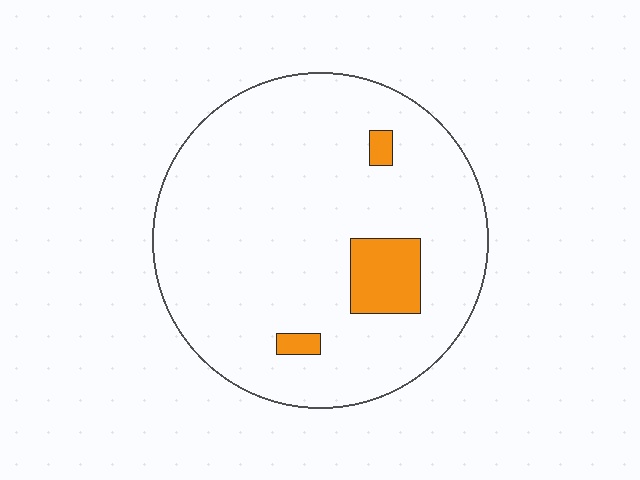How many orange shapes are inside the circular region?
3.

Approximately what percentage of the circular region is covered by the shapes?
Approximately 10%.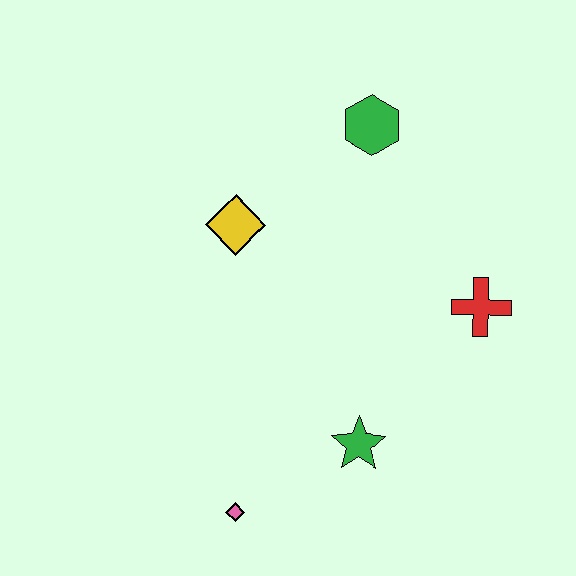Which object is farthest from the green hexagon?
The pink diamond is farthest from the green hexagon.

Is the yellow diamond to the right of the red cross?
No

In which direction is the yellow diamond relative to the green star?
The yellow diamond is above the green star.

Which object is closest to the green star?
The pink diamond is closest to the green star.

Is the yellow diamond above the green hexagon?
No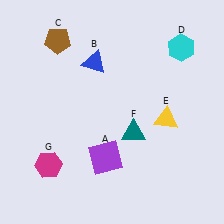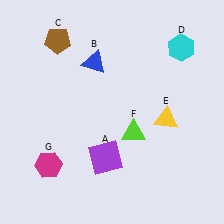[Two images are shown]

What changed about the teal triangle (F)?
In Image 1, F is teal. In Image 2, it changed to lime.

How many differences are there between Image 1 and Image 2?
There is 1 difference between the two images.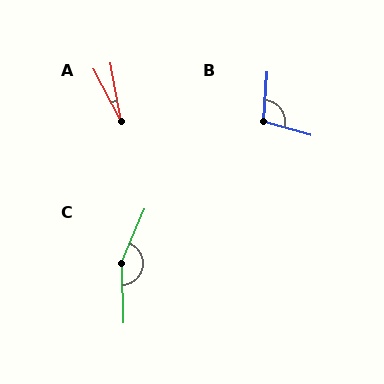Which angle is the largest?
C, at approximately 155 degrees.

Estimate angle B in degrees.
Approximately 101 degrees.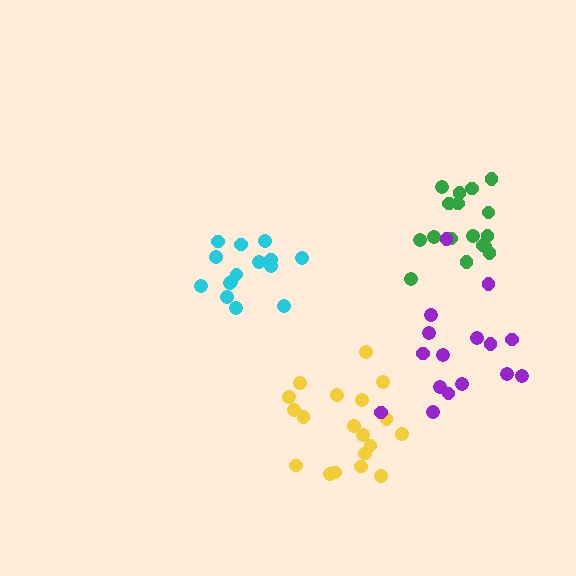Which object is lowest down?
The yellow cluster is bottommost.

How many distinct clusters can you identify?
There are 4 distinct clusters.